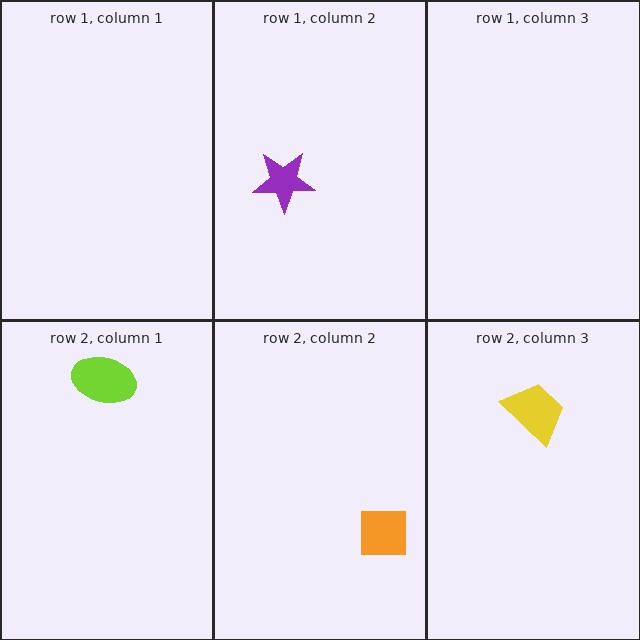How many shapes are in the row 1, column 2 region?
1.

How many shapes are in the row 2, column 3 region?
1.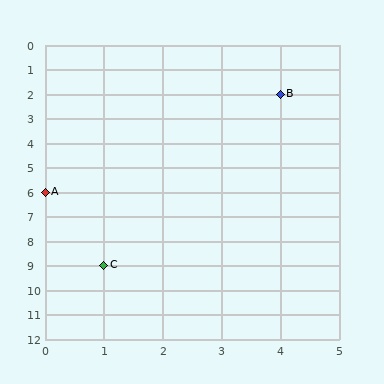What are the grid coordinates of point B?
Point B is at grid coordinates (4, 2).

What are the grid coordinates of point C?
Point C is at grid coordinates (1, 9).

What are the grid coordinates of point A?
Point A is at grid coordinates (0, 6).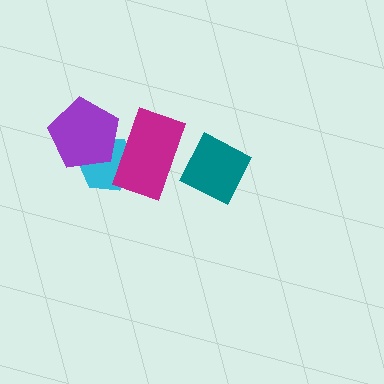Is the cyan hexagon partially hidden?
Yes, it is partially covered by another shape.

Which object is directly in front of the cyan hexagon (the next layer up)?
The purple pentagon is directly in front of the cyan hexagon.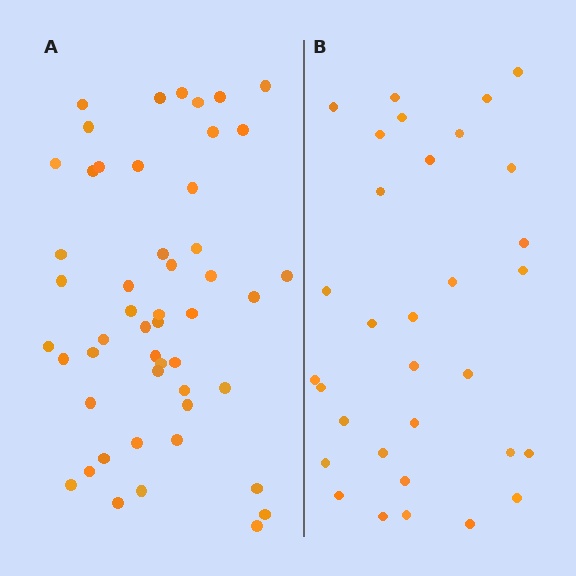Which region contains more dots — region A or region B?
Region A (the left region) has more dots.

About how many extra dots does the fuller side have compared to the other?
Region A has approximately 20 more dots than region B.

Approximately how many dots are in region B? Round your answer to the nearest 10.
About 30 dots. (The exact count is 32, which rounds to 30.)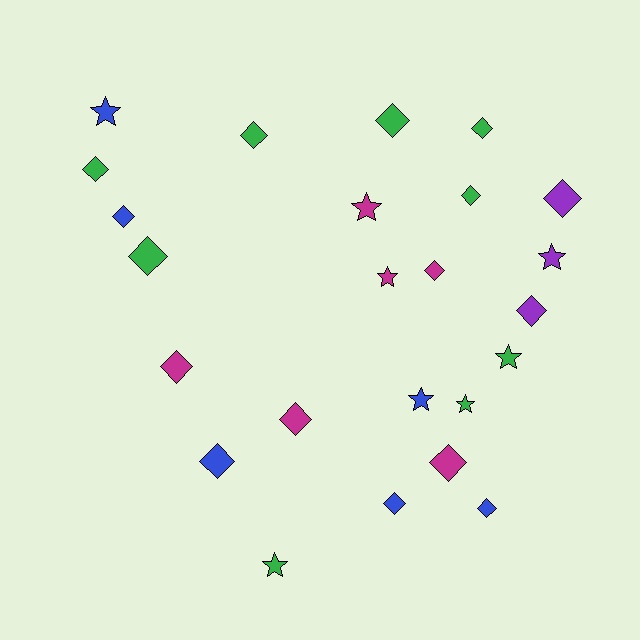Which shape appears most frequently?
Diamond, with 16 objects.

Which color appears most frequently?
Green, with 9 objects.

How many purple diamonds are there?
There are 2 purple diamonds.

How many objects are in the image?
There are 24 objects.